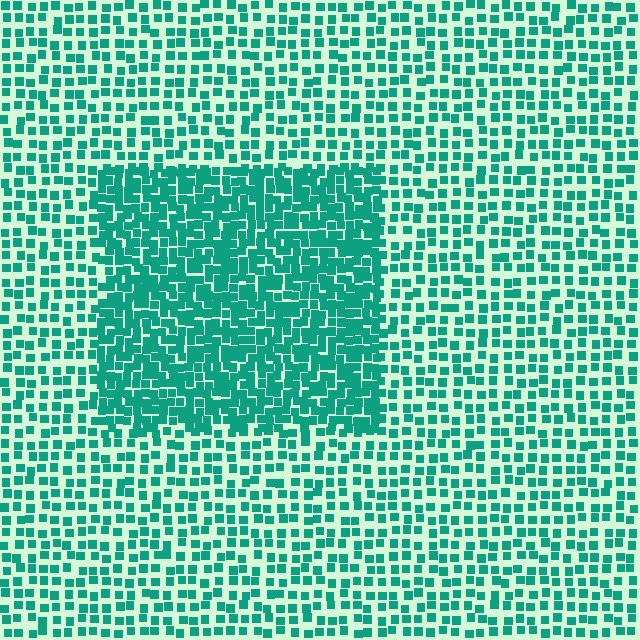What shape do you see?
I see a rectangle.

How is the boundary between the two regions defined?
The boundary is defined by a change in element density (approximately 2.0x ratio). All elements are the same color, size, and shape.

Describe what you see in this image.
The image contains small teal elements arranged at two different densities. A rectangle-shaped region is visible where the elements are more densely packed than the surrounding area.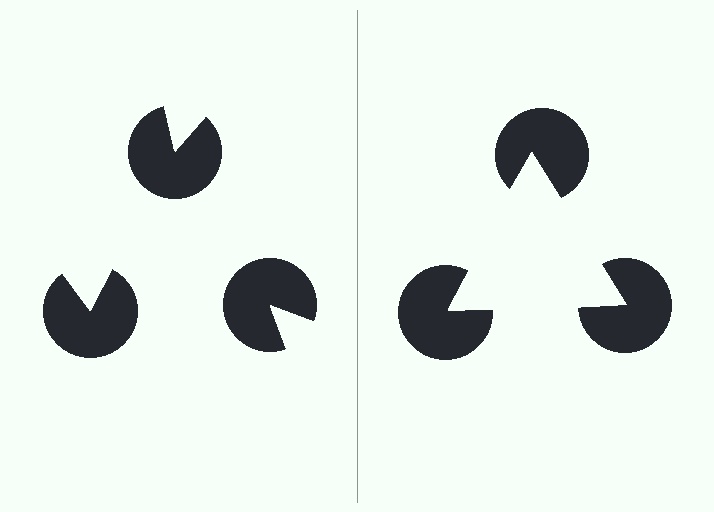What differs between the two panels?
The pac-man discs are positioned identically on both sides; only the wedge orientations differ. On the right they align to a triangle; on the left they are misaligned.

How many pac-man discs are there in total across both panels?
6 — 3 on each side.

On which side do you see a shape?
An illusory triangle appears on the right side. On the left side the wedge cuts are rotated, so no coherent shape forms.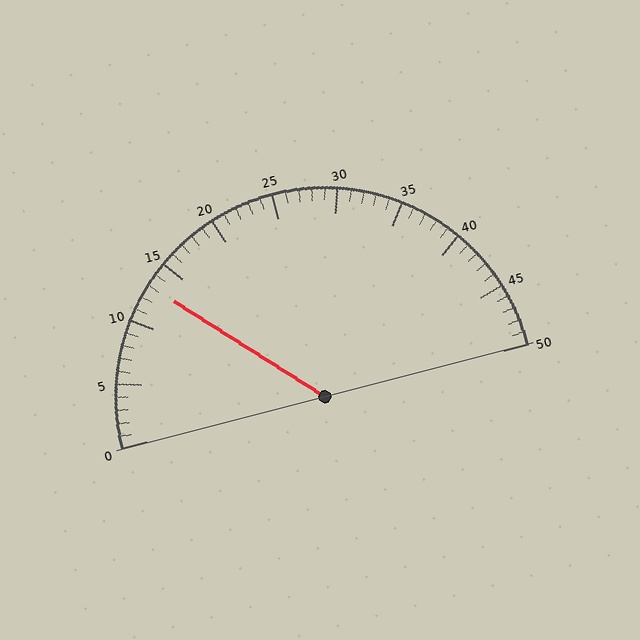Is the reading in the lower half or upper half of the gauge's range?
The reading is in the lower half of the range (0 to 50).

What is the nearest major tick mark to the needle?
The nearest major tick mark is 15.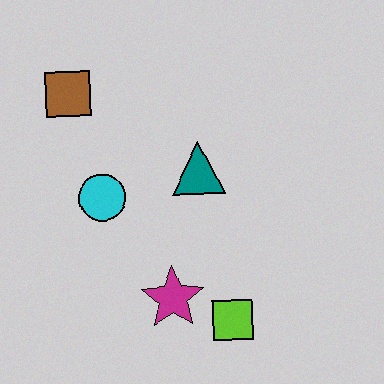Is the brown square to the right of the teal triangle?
No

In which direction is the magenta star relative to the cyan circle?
The magenta star is below the cyan circle.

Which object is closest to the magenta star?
The lime square is closest to the magenta star.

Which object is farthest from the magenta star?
The brown square is farthest from the magenta star.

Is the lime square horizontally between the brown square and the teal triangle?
No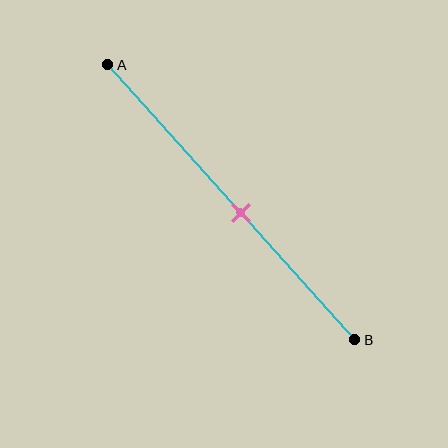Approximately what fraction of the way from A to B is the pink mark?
The pink mark is approximately 55% of the way from A to B.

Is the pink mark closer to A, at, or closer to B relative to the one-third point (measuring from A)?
The pink mark is closer to point B than the one-third point of segment AB.